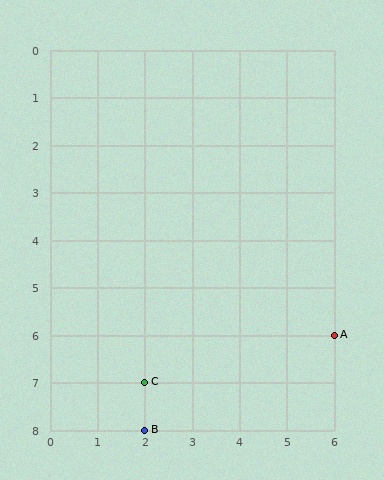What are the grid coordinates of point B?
Point B is at grid coordinates (2, 8).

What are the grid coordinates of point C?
Point C is at grid coordinates (2, 7).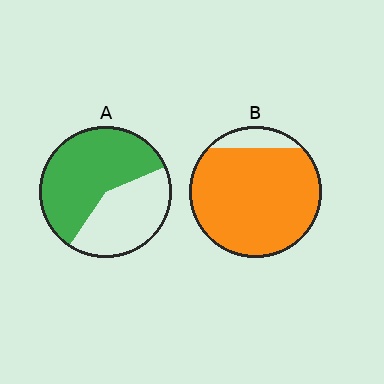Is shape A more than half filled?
Yes.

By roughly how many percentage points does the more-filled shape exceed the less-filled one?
By roughly 30 percentage points (B over A).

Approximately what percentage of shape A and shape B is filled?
A is approximately 60% and B is approximately 90%.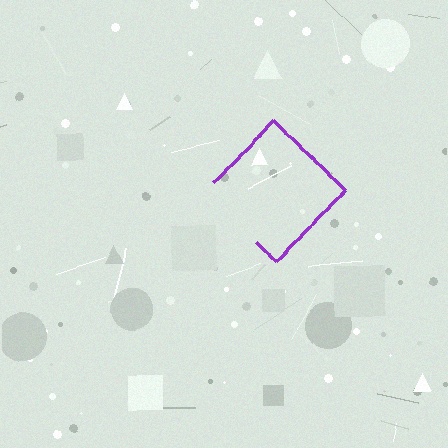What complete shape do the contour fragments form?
The contour fragments form a diamond.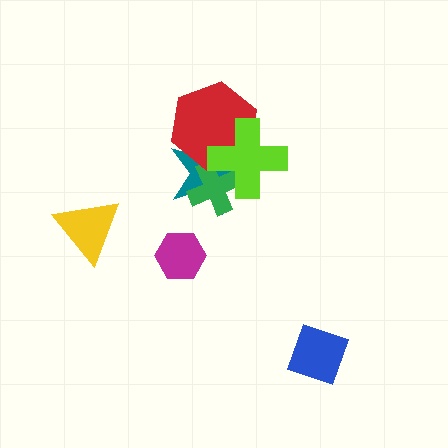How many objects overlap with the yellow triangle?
0 objects overlap with the yellow triangle.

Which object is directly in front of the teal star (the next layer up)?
The green cross is directly in front of the teal star.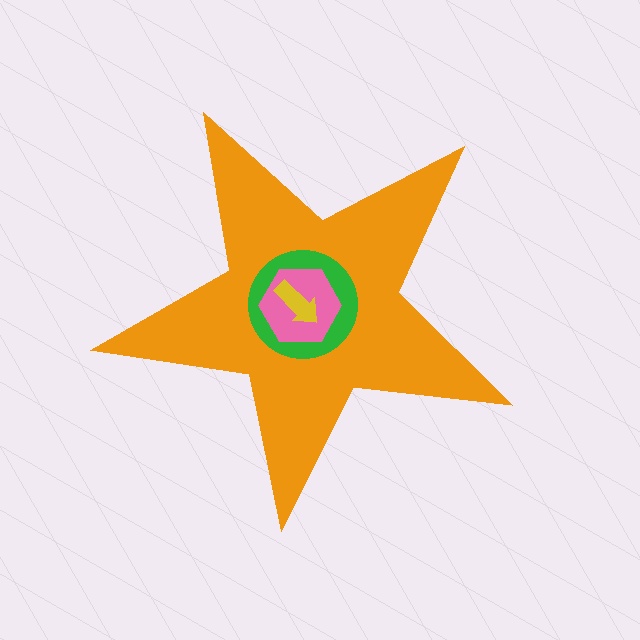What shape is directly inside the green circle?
The pink hexagon.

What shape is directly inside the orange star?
The green circle.